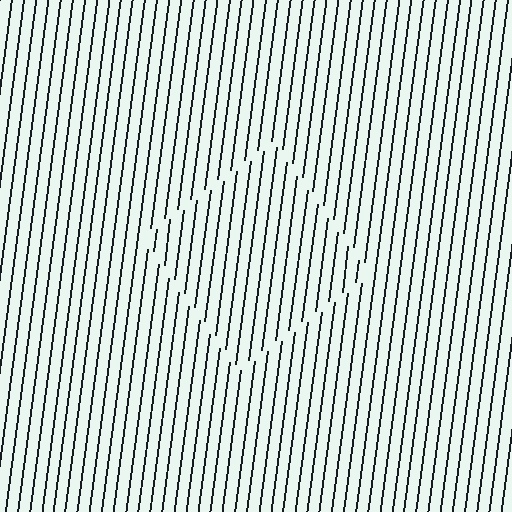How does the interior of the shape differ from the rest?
The interior of the shape contains the same grating, shifted by half a period — the contour is defined by the phase discontinuity where line-ends from the inner and outer gratings abut.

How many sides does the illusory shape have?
4 sides — the line-ends trace a square.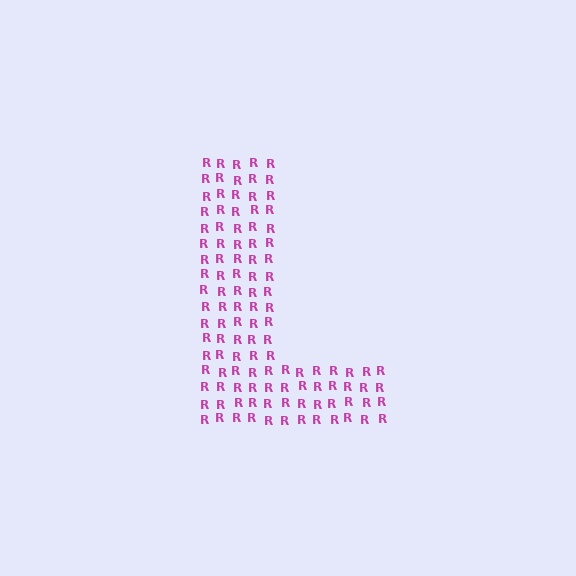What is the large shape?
The large shape is the letter L.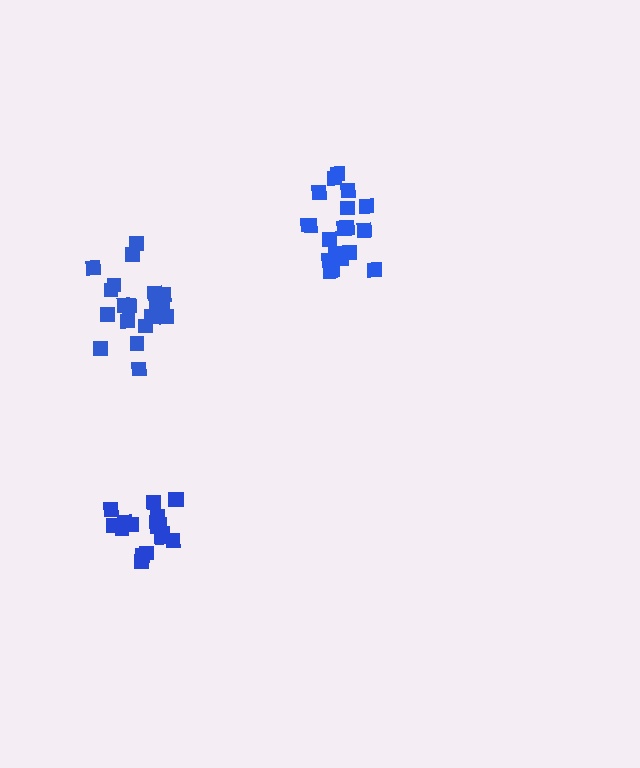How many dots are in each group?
Group 1: 19 dots, Group 2: 18 dots, Group 3: 19 dots (56 total).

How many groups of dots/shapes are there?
There are 3 groups.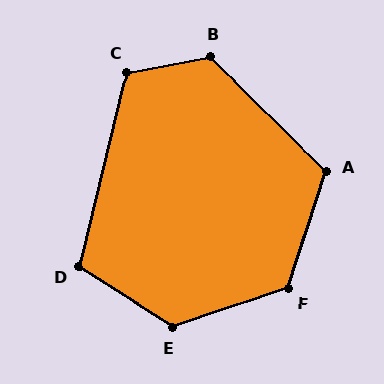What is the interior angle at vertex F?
Approximately 126 degrees (obtuse).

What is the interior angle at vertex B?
Approximately 125 degrees (obtuse).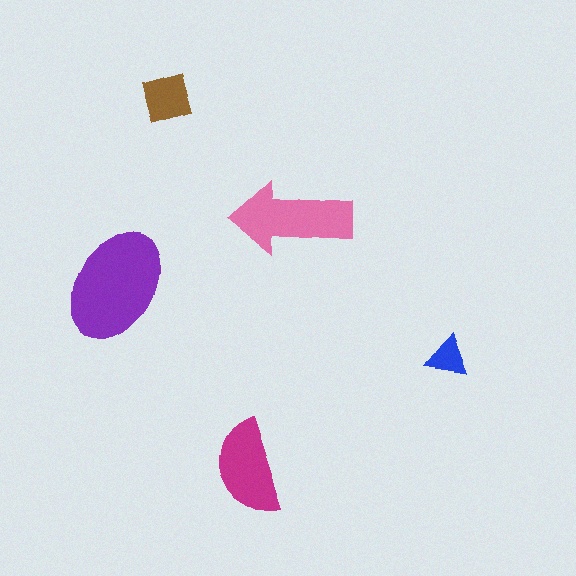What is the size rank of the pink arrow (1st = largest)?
2nd.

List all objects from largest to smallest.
The purple ellipse, the pink arrow, the magenta semicircle, the brown diamond, the blue triangle.